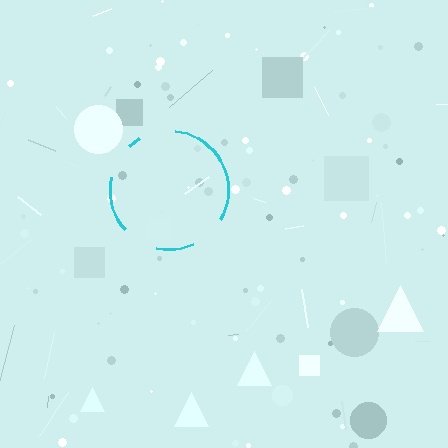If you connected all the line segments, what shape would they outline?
They would outline a circle.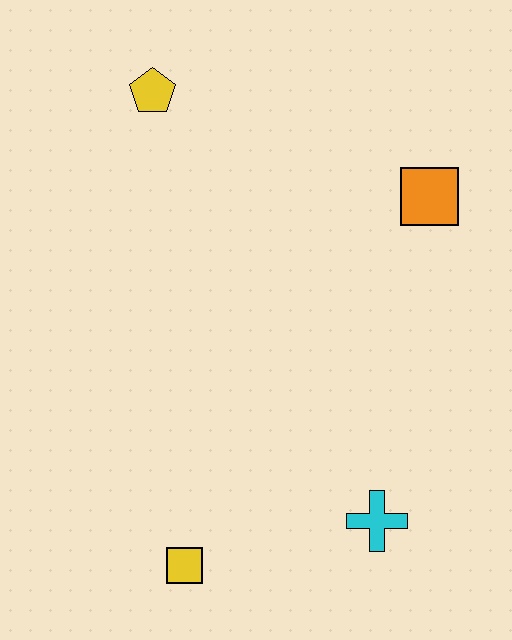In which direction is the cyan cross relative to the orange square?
The cyan cross is below the orange square.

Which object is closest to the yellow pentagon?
The orange square is closest to the yellow pentagon.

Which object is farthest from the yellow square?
The yellow pentagon is farthest from the yellow square.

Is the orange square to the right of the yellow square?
Yes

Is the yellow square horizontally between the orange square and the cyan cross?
No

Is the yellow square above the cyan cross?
No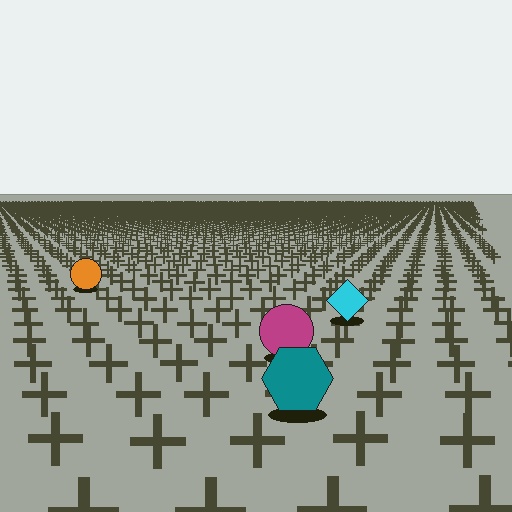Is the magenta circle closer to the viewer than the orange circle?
Yes. The magenta circle is closer — you can tell from the texture gradient: the ground texture is coarser near it.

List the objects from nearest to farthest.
From nearest to farthest: the teal hexagon, the magenta circle, the cyan diamond, the orange circle.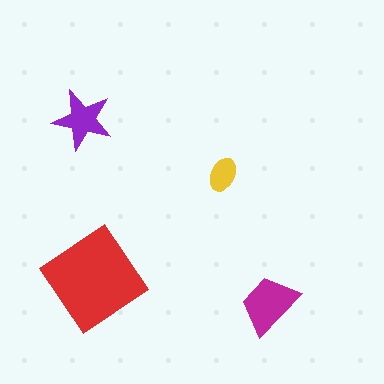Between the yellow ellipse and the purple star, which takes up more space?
The purple star.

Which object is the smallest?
The yellow ellipse.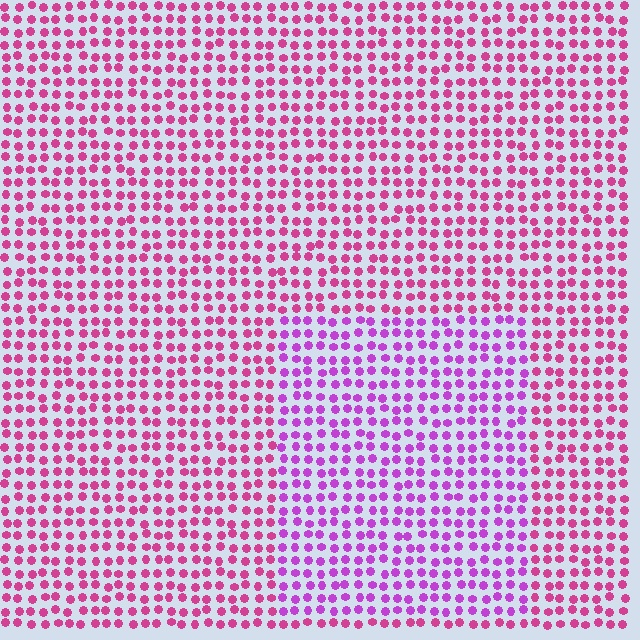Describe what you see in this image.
The image is filled with small magenta elements in a uniform arrangement. A rectangle-shaped region is visible where the elements are tinted to a slightly different hue, forming a subtle color boundary.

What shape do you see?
I see a rectangle.